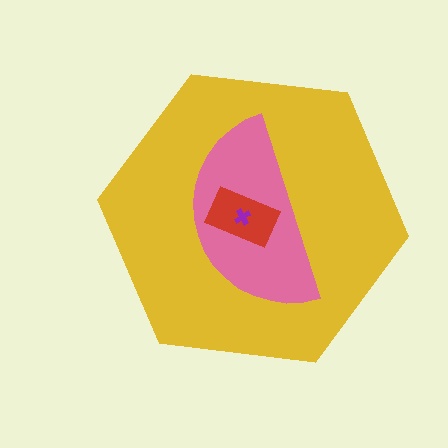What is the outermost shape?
The yellow hexagon.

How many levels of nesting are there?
4.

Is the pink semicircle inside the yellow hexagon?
Yes.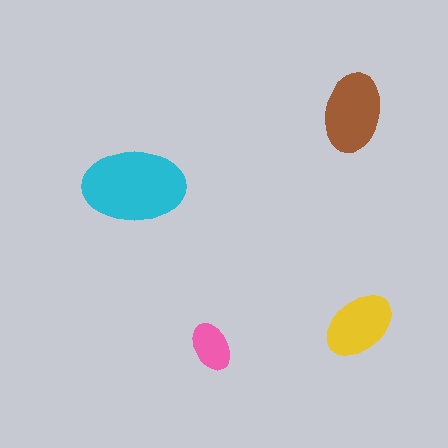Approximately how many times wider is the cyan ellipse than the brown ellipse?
About 1.5 times wider.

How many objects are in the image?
There are 4 objects in the image.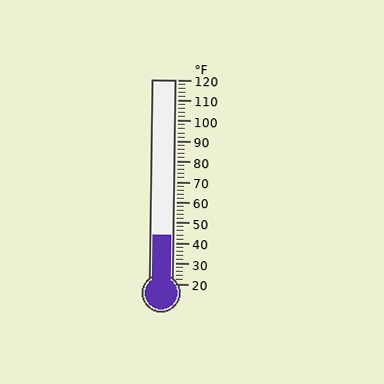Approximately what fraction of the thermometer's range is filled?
The thermometer is filled to approximately 25% of its range.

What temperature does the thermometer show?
The thermometer shows approximately 44°F.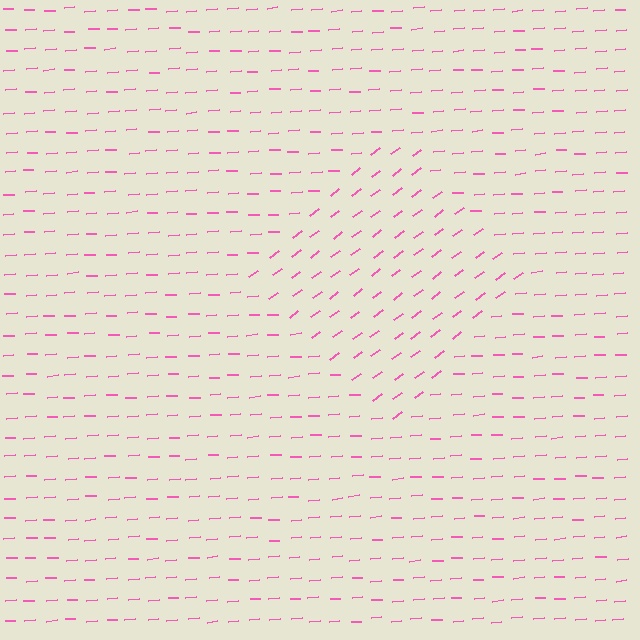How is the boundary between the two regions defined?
The boundary is defined purely by a change in line orientation (approximately 33 degrees difference). All lines are the same color and thickness.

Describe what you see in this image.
The image is filled with small pink line segments. A diamond region in the image has lines oriented differently from the surrounding lines, creating a visible texture boundary.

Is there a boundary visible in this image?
Yes, there is a texture boundary formed by a change in line orientation.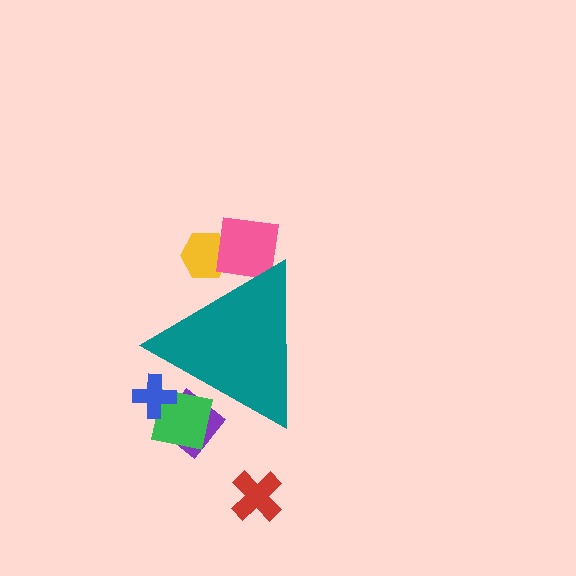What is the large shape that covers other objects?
A teal triangle.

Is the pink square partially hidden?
Yes, the pink square is partially hidden behind the teal triangle.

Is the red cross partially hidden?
No, the red cross is fully visible.